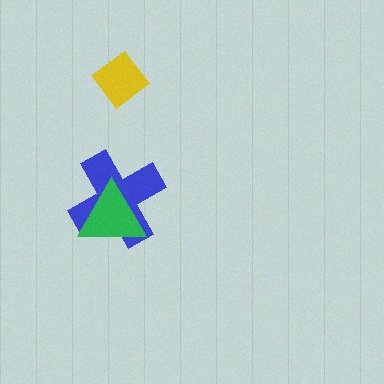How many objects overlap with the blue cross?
1 object overlaps with the blue cross.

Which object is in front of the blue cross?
The green triangle is in front of the blue cross.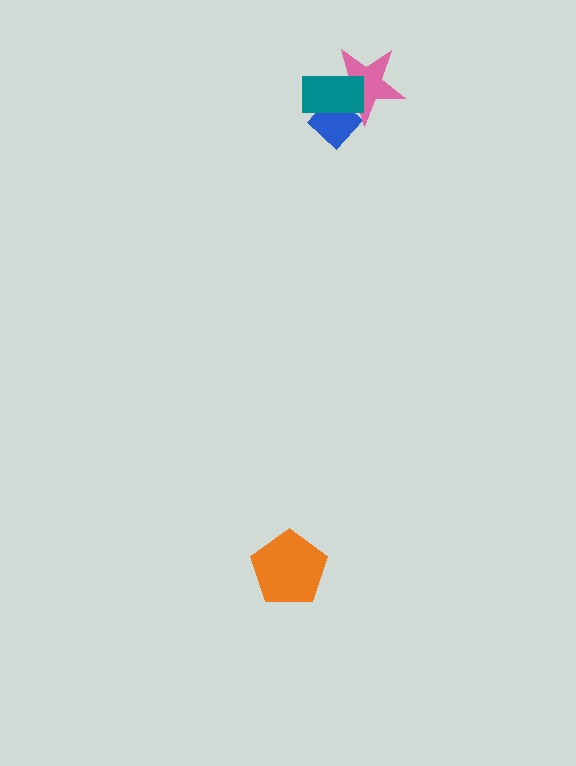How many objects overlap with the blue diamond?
2 objects overlap with the blue diamond.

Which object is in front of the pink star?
The teal rectangle is in front of the pink star.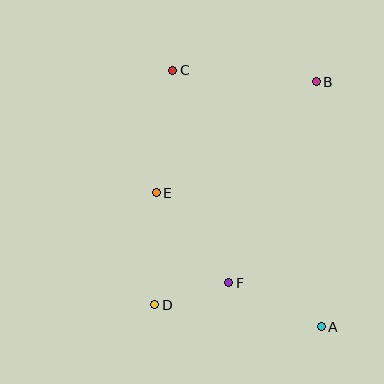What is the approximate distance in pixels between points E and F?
The distance between E and F is approximately 116 pixels.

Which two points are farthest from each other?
Points A and C are farthest from each other.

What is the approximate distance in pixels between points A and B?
The distance between A and B is approximately 245 pixels.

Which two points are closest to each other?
Points D and F are closest to each other.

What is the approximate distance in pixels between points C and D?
The distance between C and D is approximately 235 pixels.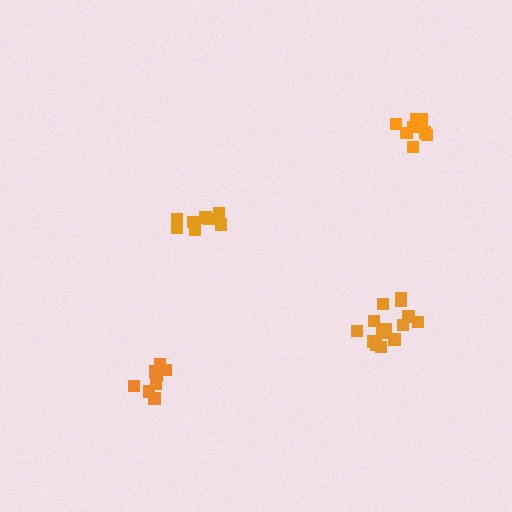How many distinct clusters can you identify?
There are 4 distinct clusters.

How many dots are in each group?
Group 1: 14 dots, Group 2: 8 dots, Group 3: 8 dots, Group 4: 10 dots (40 total).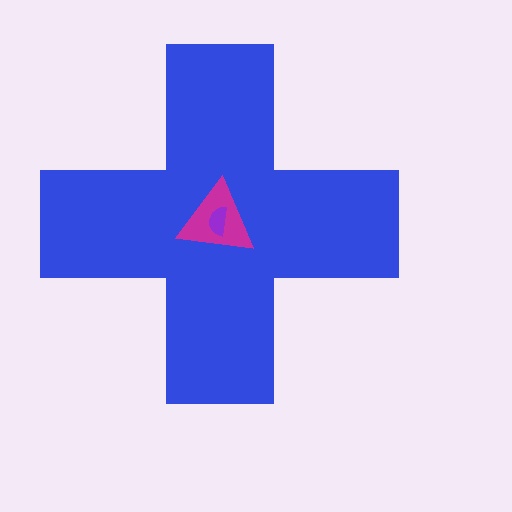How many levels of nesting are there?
3.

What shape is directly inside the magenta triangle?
The purple semicircle.